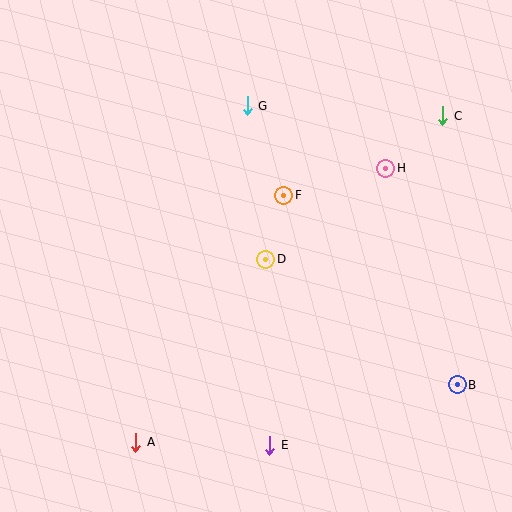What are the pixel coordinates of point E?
Point E is at (270, 445).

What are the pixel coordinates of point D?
Point D is at (266, 259).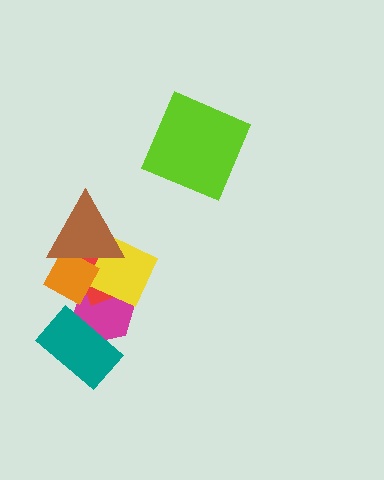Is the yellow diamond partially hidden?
Yes, it is partially covered by another shape.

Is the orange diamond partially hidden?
Yes, it is partially covered by another shape.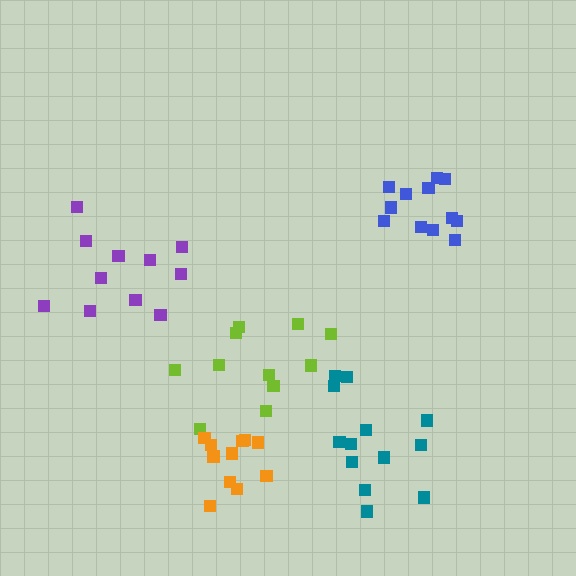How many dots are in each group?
Group 1: 13 dots, Group 2: 12 dots, Group 3: 11 dots, Group 4: 11 dots, Group 5: 11 dots (58 total).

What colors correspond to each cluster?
The clusters are colored: teal, blue, lime, orange, purple.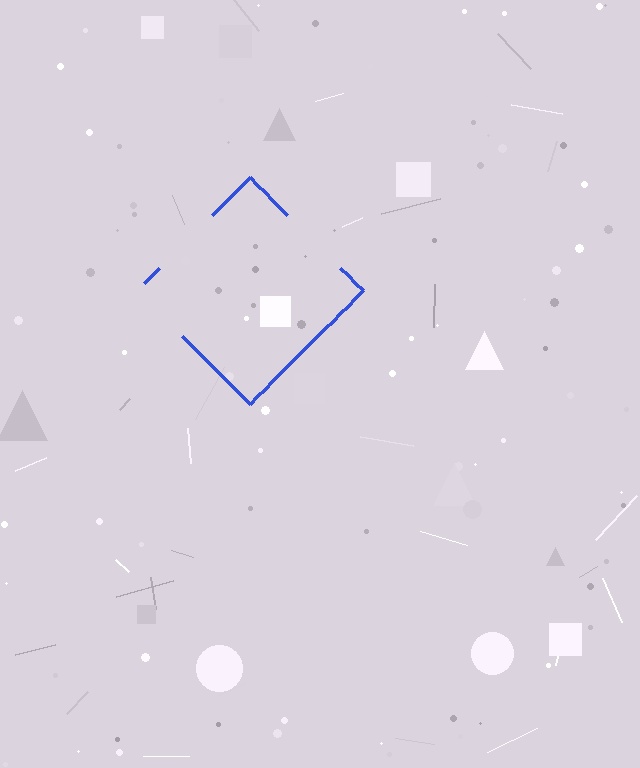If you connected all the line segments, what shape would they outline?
They would outline a diamond.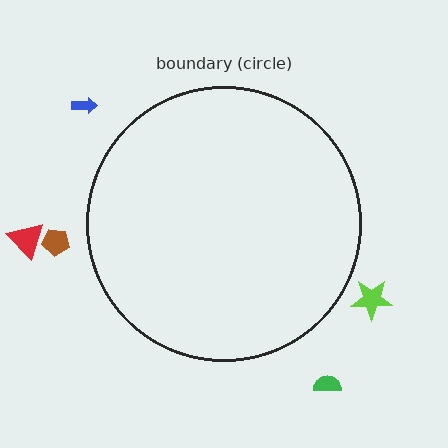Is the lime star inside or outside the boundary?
Outside.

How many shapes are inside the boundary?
0 inside, 5 outside.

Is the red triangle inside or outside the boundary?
Outside.